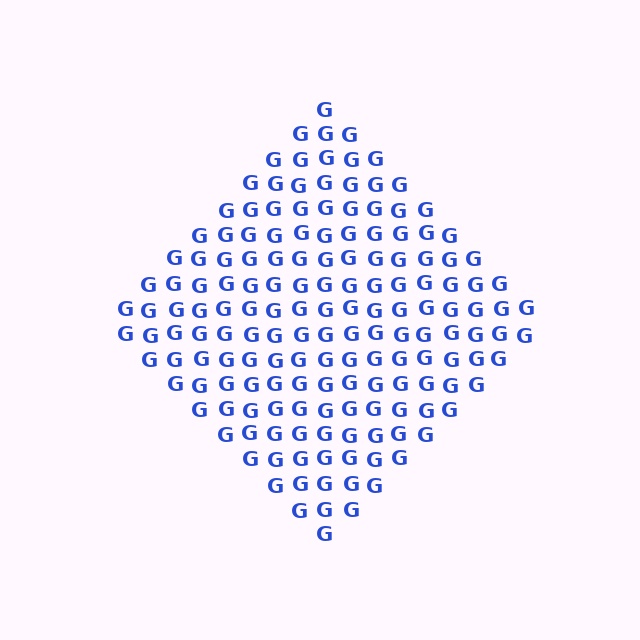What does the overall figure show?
The overall figure shows a diamond.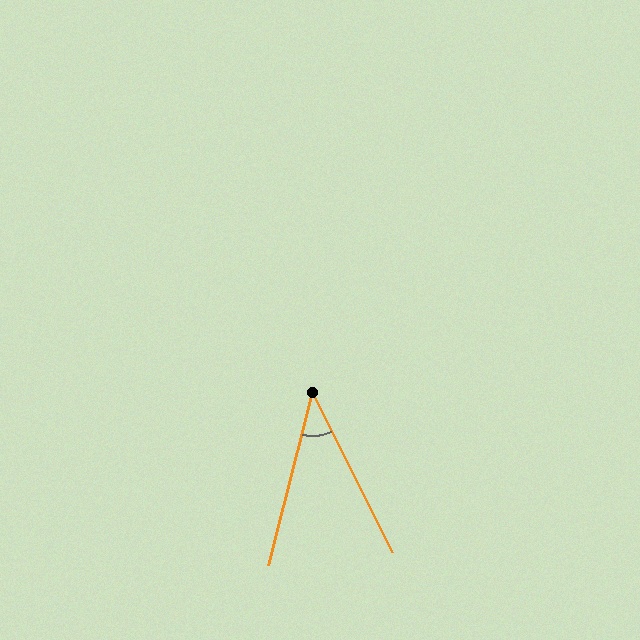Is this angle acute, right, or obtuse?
It is acute.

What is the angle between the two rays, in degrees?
Approximately 41 degrees.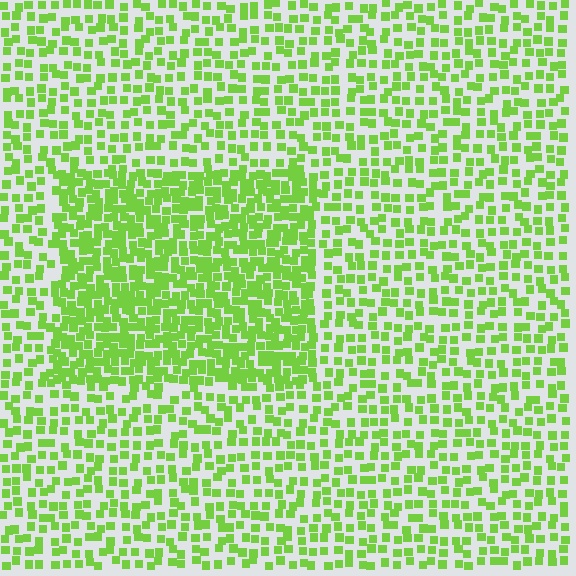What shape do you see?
I see a rectangle.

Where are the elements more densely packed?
The elements are more densely packed inside the rectangle boundary.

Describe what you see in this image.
The image contains small lime elements arranged at two different densities. A rectangle-shaped region is visible where the elements are more densely packed than the surrounding area.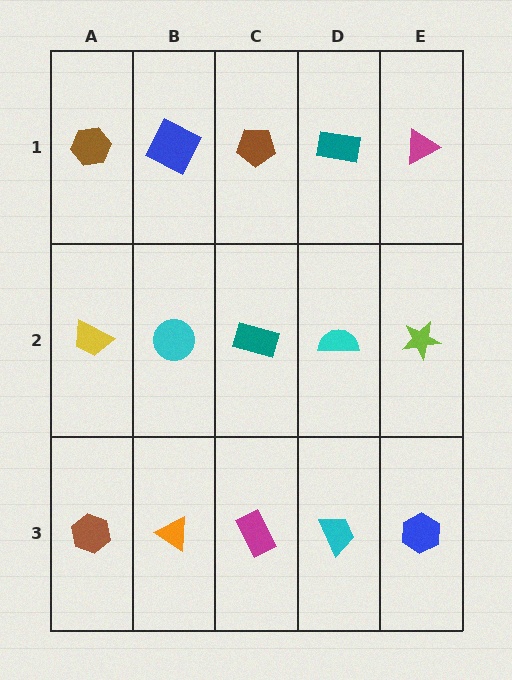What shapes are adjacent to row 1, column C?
A teal rectangle (row 2, column C), a blue square (row 1, column B), a teal rectangle (row 1, column D).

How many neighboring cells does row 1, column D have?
3.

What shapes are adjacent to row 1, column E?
A lime star (row 2, column E), a teal rectangle (row 1, column D).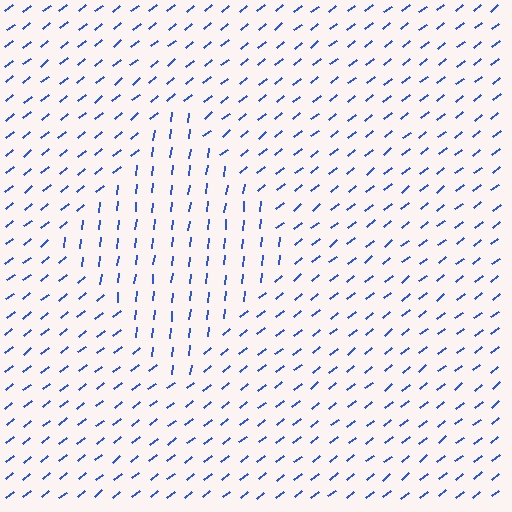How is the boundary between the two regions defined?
The boundary is defined purely by a change in line orientation (approximately 45 degrees difference). All lines are the same color and thickness.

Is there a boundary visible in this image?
Yes, there is a texture boundary formed by a change in line orientation.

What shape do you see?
I see a diamond.